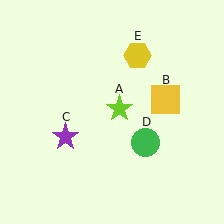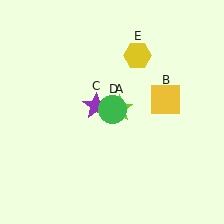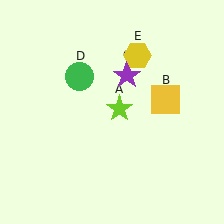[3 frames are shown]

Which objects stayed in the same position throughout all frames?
Lime star (object A) and yellow square (object B) and yellow hexagon (object E) remained stationary.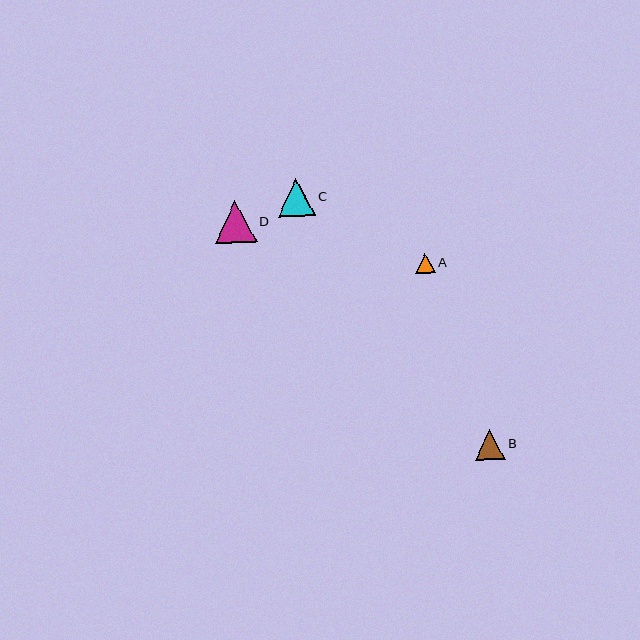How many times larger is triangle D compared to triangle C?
Triangle D is approximately 1.1 times the size of triangle C.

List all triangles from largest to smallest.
From largest to smallest: D, C, B, A.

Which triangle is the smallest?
Triangle A is the smallest with a size of approximately 20 pixels.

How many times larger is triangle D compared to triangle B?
Triangle D is approximately 1.4 times the size of triangle B.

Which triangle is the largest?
Triangle D is the largest with a size of approximately 42 pixels.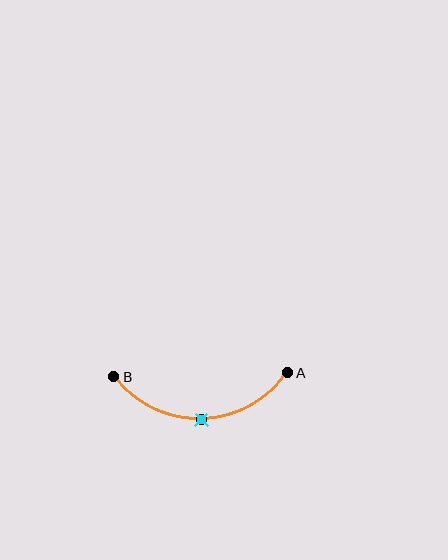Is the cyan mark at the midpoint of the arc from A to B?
Yes. The cyan mark lies on the arc at equal arc-length from both A and B — it is the arc midpoint.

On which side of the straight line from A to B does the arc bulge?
The arc bulges below the straight line connecting A and B.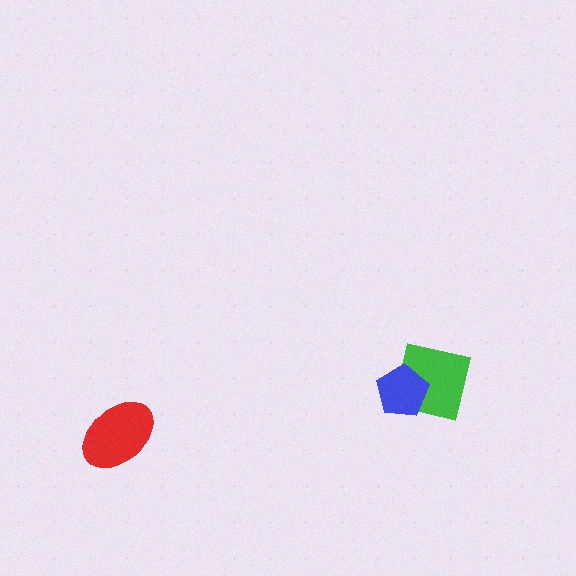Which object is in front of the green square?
The blue pentagon is in front of the green square.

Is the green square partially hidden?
Yes, it is partially covered by another shape.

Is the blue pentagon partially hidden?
No, no other shape covers it.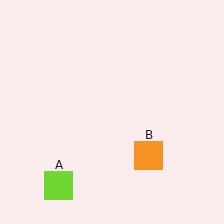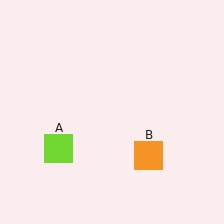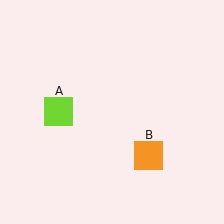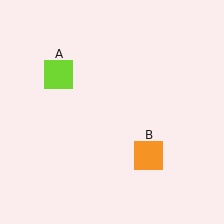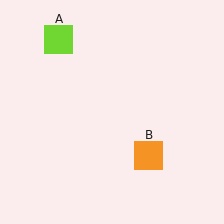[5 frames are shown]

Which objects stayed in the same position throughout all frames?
Orange square (object B) remained stationary.